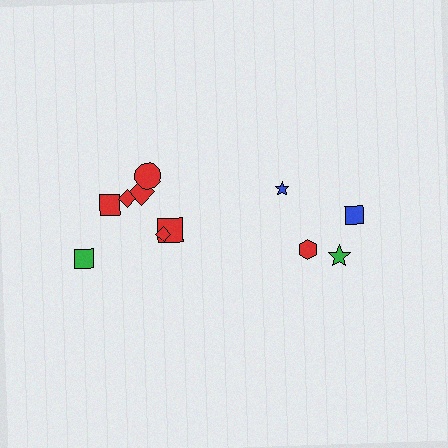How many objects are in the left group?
There are 7 objects.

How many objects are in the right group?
There are 4 objects.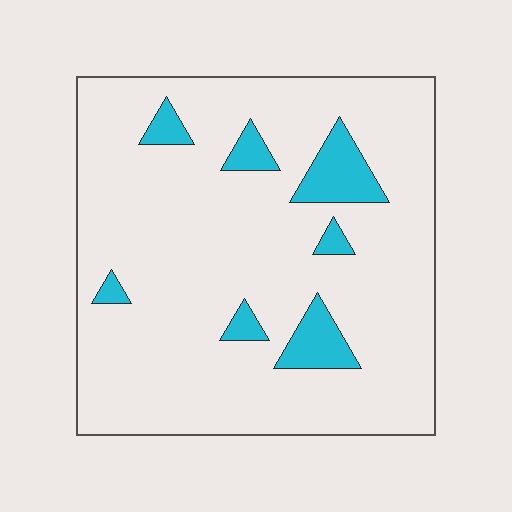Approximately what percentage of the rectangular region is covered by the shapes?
Approximately 10%.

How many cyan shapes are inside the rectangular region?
7.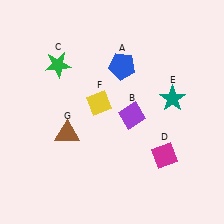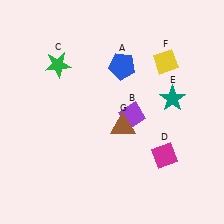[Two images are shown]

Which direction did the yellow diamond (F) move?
The yellow diamond (F) moved right.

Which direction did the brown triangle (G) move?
The brown triangle (G) moved right.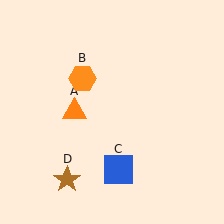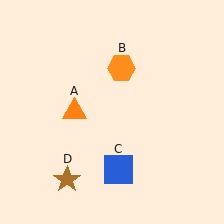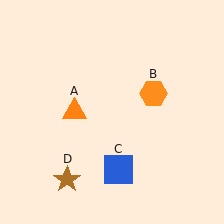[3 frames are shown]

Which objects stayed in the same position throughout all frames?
Orange triangle (object A) and blue square (object C) and brown star (object D) remained stationary.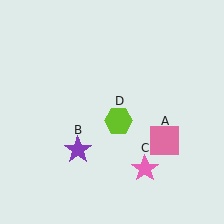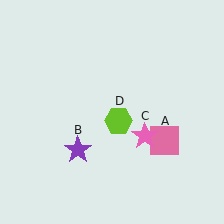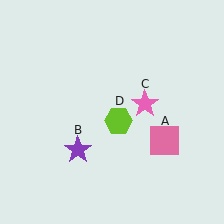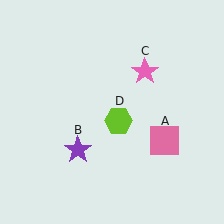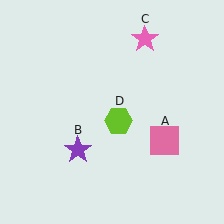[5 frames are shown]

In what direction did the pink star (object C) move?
The pink star (object C) moved up.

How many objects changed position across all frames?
1 object changed position: pink star (object C).